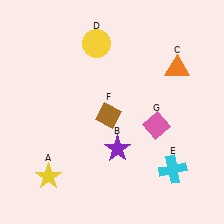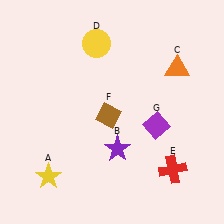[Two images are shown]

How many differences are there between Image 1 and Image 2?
There are 2 differences between the two images.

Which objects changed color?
E changed from cyan to red. G changed from pink to purple.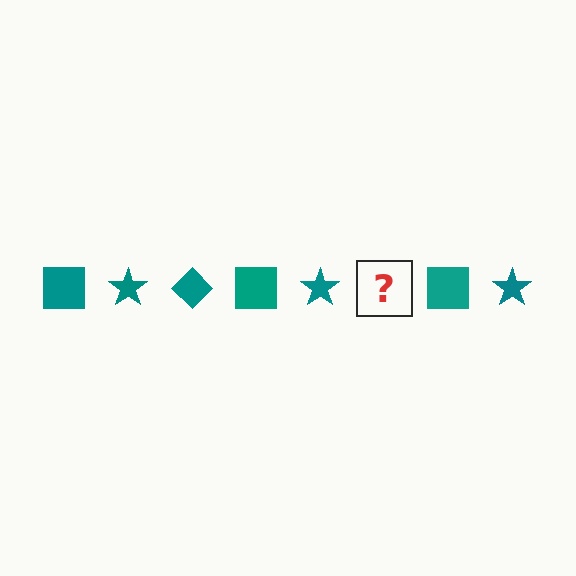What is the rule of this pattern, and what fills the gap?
The rule is that the pattern cycles through square, star, diamond shapes in teal. The gap should be filled with a teal diamond.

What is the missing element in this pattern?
The missing element is a teal diamond.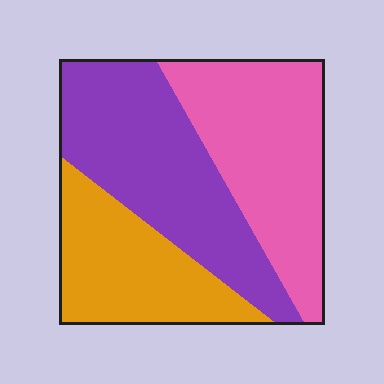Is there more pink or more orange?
Pink.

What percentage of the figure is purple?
Purple covers around 40% of the figure.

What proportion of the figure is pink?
Pink takes up about three eighths (3/8) of the figure.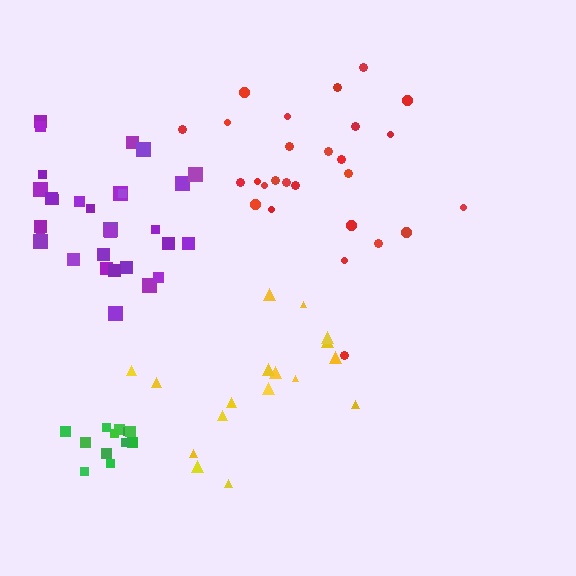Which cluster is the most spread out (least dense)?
Yellow.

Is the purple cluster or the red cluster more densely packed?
Purple.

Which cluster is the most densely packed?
Green.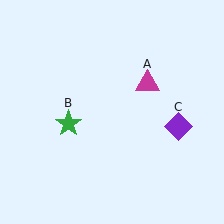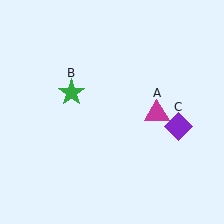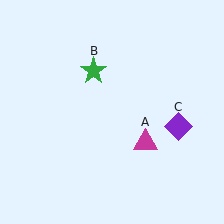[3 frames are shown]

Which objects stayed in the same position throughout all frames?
Purple diamond (object C) remained stationary.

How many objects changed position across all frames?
2 objects changed position: magenta triangle (object A), green star (object B).